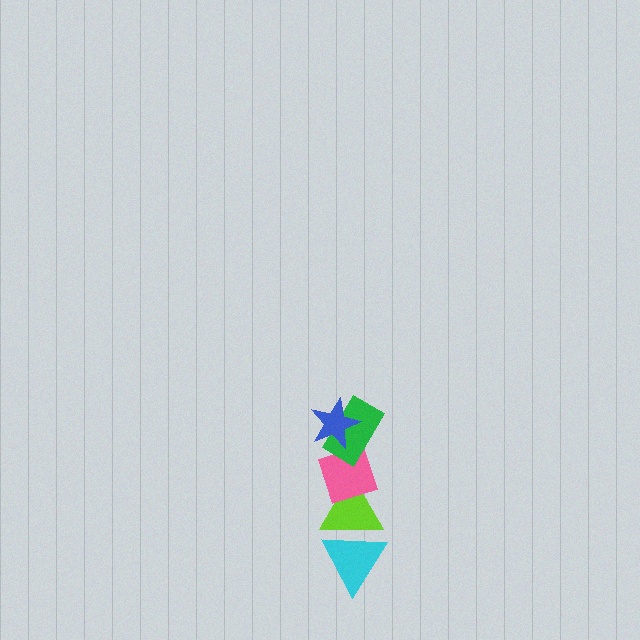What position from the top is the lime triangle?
The lime triangle is 4th from the top.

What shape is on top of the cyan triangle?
The lime triangle is on top of the cyan triangle.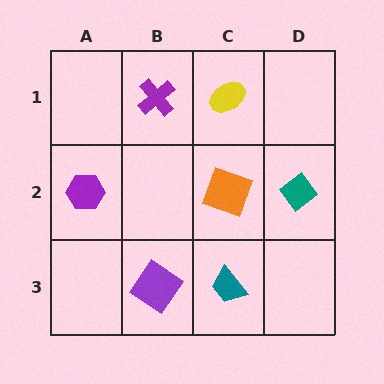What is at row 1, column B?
A purple cross.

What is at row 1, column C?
A yellow ellipse.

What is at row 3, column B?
A purple diamond.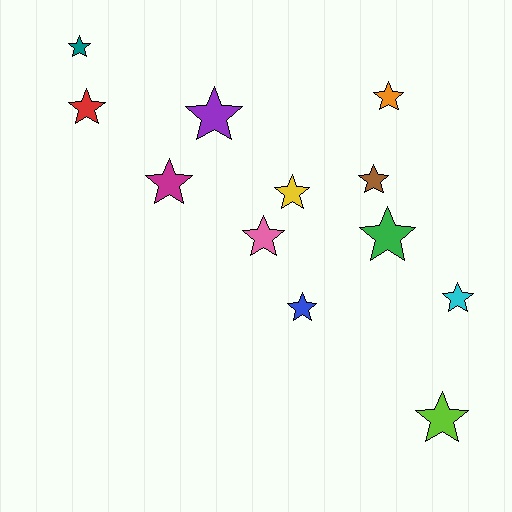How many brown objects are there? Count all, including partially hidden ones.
There is 1 brown object.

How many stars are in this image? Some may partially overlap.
There are 12 stars.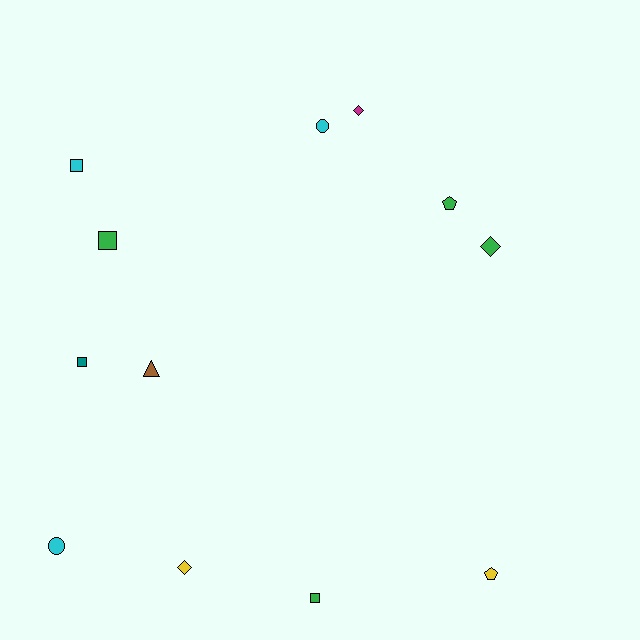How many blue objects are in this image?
There are no blue objects.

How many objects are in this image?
There are 12 objects.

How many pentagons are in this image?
There are 2 pentagons.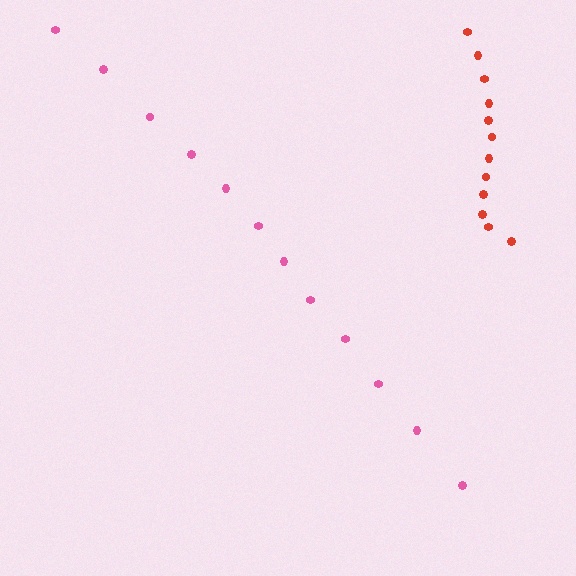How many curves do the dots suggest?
There are 2 distinct paths.